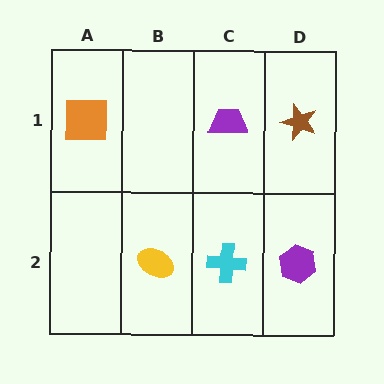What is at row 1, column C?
A purple trapezoid.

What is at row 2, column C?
A cyan cross.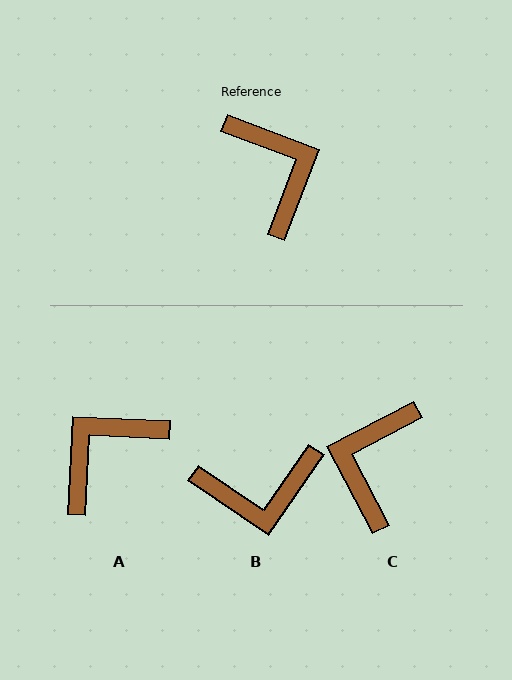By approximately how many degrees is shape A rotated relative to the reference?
Approximately 108 degrees counter-clockwise.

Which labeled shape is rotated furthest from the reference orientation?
C, about 138 degrees away.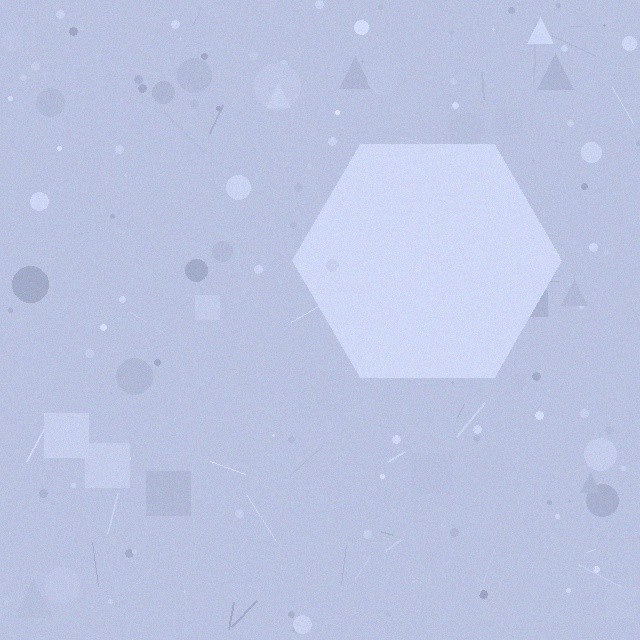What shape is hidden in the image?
A hexagon is hidden in the image.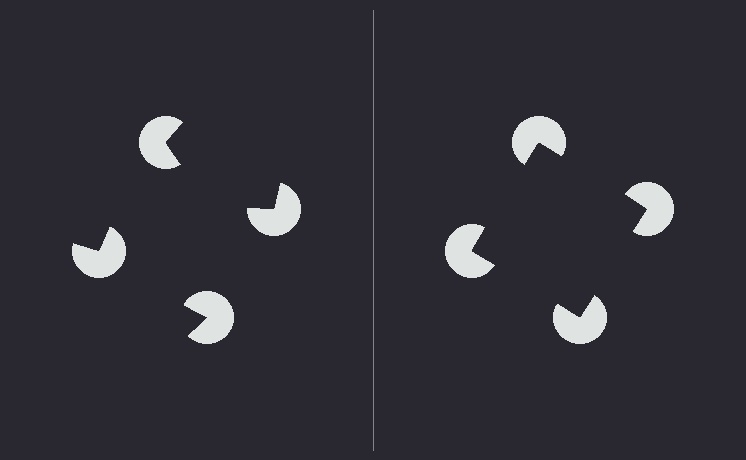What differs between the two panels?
The pac-man discs are positioned identically on both sides; only the wedge orientations differ. On the right they align to a square; on the left they are misaligned.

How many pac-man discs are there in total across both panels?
8 — 4 on each side.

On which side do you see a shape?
An illusory square appears on the right side. On the left side the wedge cuts are rotated, so no coherent shape forms.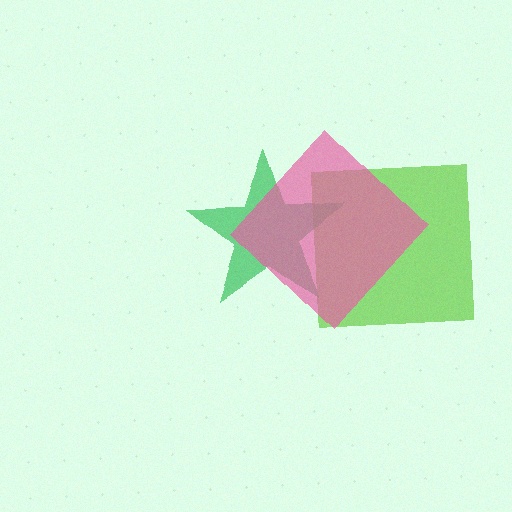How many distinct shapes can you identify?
There are 3 distinct shapes: a lime square, a green star, a pink diamond.